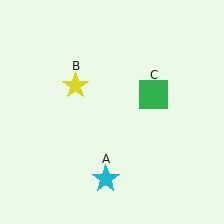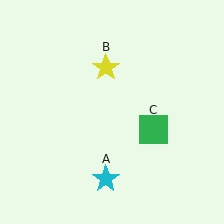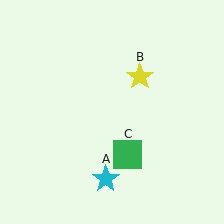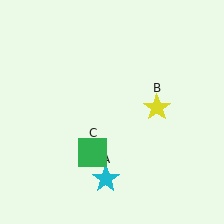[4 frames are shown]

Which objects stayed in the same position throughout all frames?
Cyan star (object A) remained stationary.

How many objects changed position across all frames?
2 objects changed position: yellow star (object B), green square (object C).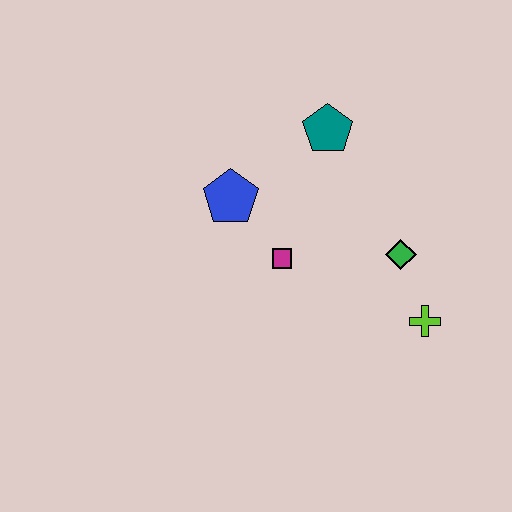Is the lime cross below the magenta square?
Yes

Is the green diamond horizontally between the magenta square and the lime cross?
Yes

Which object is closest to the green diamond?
The lime cross is closest to the green diamond.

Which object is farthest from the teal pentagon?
The lime cross is farthest from the teal pentagon.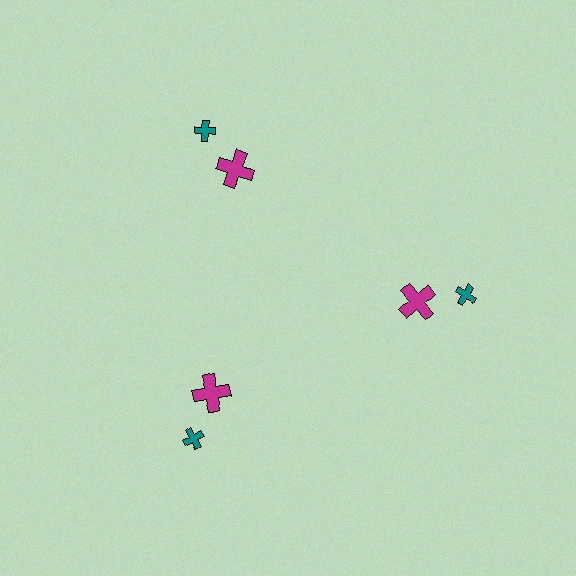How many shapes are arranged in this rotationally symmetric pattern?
There are 6 shapes, arranged in 3 groups of 2.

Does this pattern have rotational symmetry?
Yes, this pattern has 3-fold rotational symmetry. It looks the same after rotating 120 degrees around the center.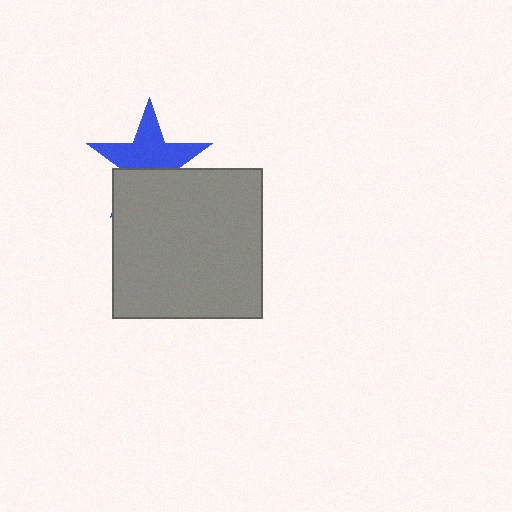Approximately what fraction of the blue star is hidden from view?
Roughly 42% of the blue star is hidden behind the gray square.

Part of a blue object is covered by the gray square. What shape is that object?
It is a star.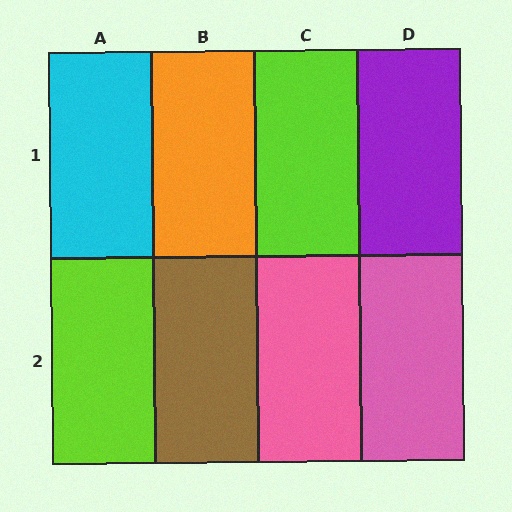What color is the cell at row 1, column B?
Orange.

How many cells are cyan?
1 cell is cyan.